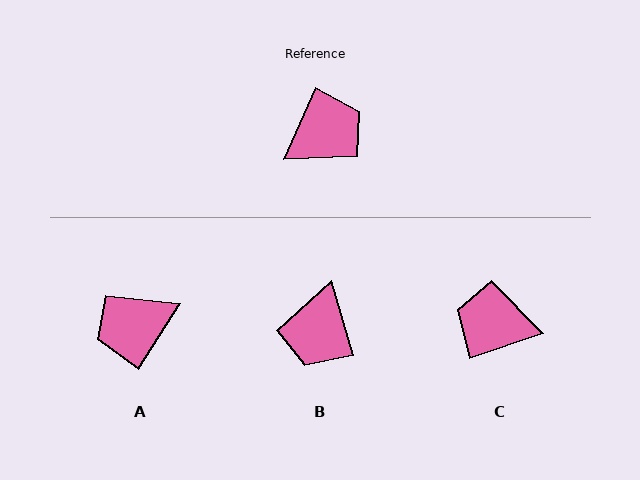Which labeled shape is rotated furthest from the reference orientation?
A, about 172 degrees away.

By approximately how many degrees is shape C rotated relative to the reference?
Approximately 133 degrees counter-clockwise.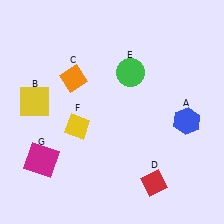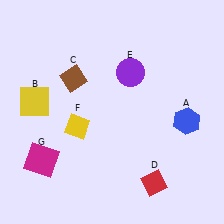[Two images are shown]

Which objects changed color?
C changed from orange to brown. E changed from green to purple.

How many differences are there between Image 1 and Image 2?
There are 2 differences between the two images.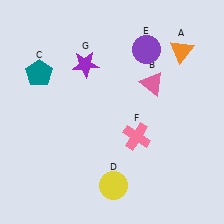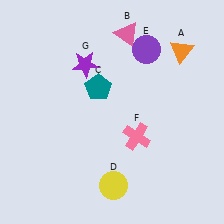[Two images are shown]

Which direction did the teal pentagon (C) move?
The teal pentagon (C) moved right.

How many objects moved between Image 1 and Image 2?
2 objects moved between the two images.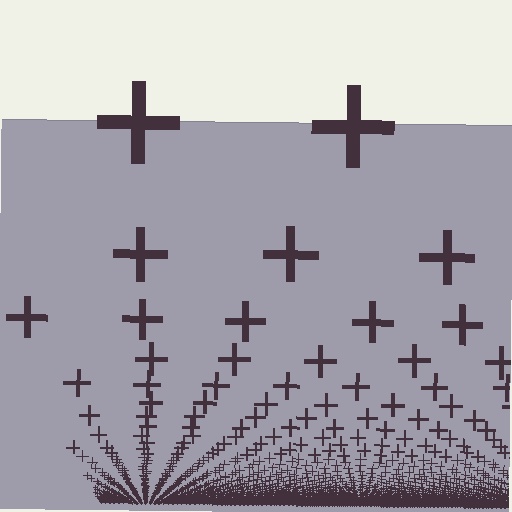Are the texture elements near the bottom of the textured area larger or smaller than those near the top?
Smaller. The gradient is inverted — elements near the bottom are smaller and denser.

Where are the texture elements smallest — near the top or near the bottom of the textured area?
Near the bottom.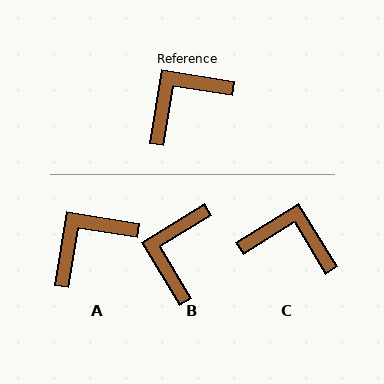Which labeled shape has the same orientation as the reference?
A.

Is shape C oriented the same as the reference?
No, it is off by about 49 degrees.